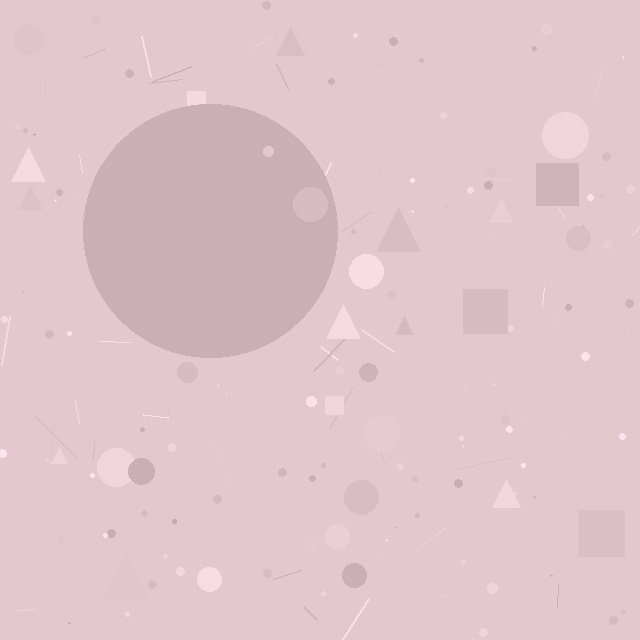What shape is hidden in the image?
A circle is hidden in the image.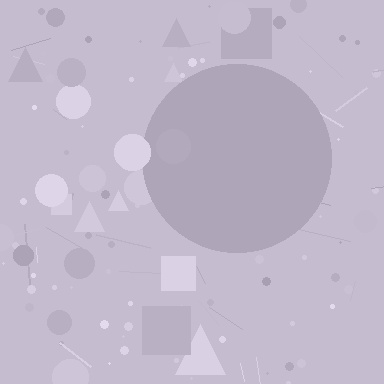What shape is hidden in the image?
A circle is hidden in the image.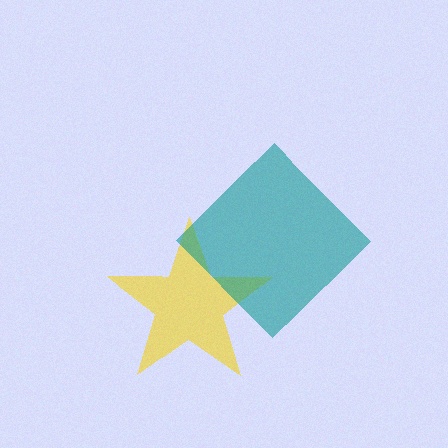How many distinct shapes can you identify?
There are 2 distinct shapes: a yellow star, a teal diamond.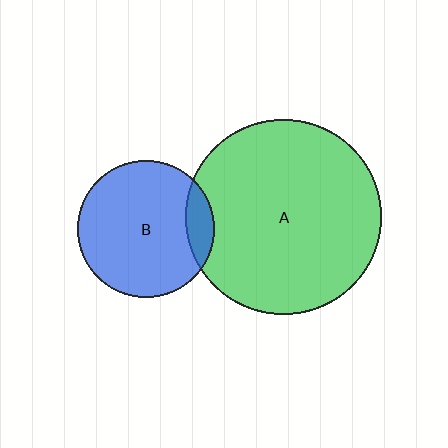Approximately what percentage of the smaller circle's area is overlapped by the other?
Approximately 10%.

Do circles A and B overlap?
Yes.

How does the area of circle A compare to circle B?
Approximately 2.0 times.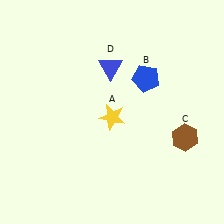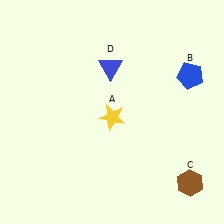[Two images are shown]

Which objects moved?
The objects that moved are: the blue pentagon (B), the brown hexagon (C).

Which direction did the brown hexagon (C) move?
The brown hexagon (C) moved down.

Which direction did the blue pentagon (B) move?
The blue pentagon (B) moved right.